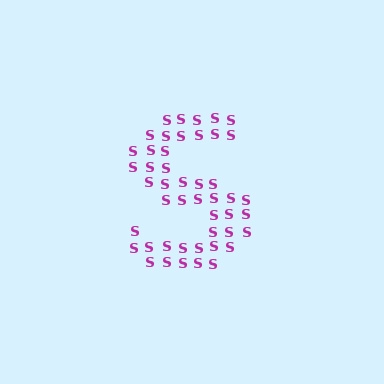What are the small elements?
The small elements are letter S's.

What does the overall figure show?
The overall figure shows the letter S.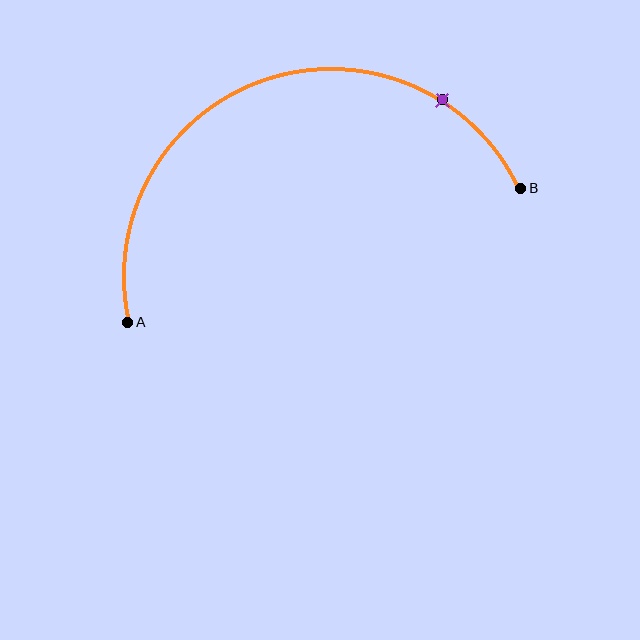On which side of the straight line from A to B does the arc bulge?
The arc bulges above the straight line connecting A and B.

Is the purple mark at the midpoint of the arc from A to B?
No. The purple mark lies on the arc but is closer to endpoint B. The arc midpoint would be at the point on the curve equidistant along the arc from both A and B.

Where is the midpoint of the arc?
The arc midpoint is the point on the curve farthest from the straight line joining A and B. It sits above that line.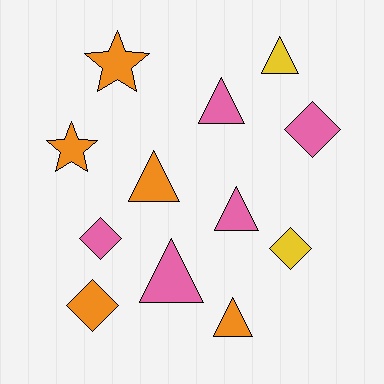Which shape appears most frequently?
Triangle, with 6 objects.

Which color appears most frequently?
Pink, with 5 objects.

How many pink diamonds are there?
There are 2 pink diamonds.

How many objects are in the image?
There are 12 objects.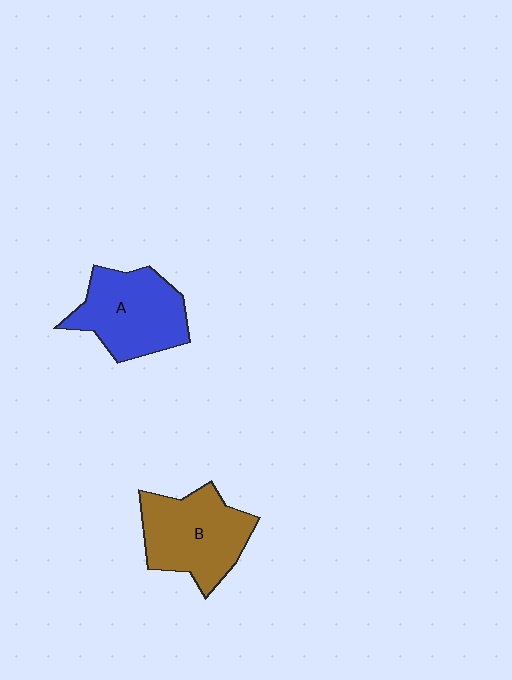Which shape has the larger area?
Shape B (brown).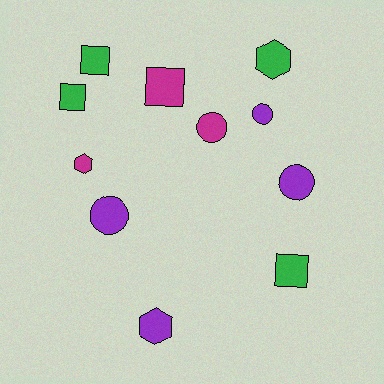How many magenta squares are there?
There is 1 magenta square.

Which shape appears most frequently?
Square, with 4 objects.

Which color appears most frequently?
Green, with 4 objects.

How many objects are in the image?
There are 11 objects.